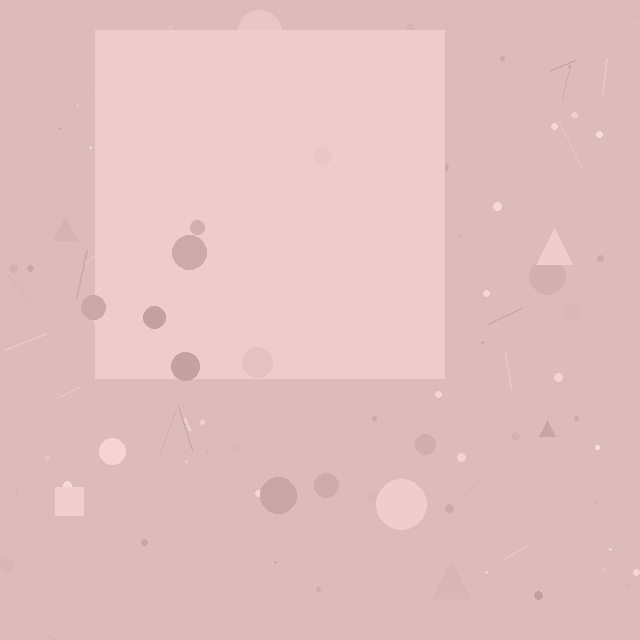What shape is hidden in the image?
A square is hidden in the image.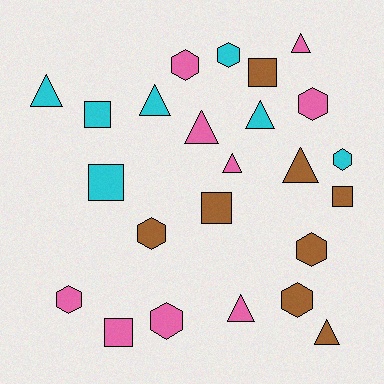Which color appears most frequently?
Pink, with 9 objects.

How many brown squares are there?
There are 3 brown squares.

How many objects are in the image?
There are 24 objects.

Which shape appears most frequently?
Triangle, with 9 objects.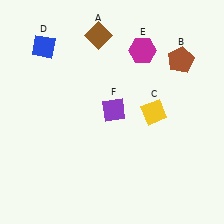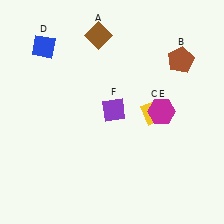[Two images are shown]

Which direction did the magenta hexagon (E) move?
The magenta hexagon (E) moved down.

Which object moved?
The magenta hexagon (E) moved down.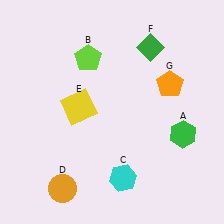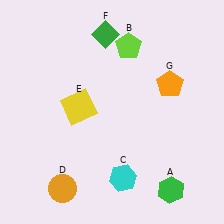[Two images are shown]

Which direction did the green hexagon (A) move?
The green hexagon (A) moved down.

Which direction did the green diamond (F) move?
The green diamond (F) moved left.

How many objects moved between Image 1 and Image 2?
3 objects moved between the two images.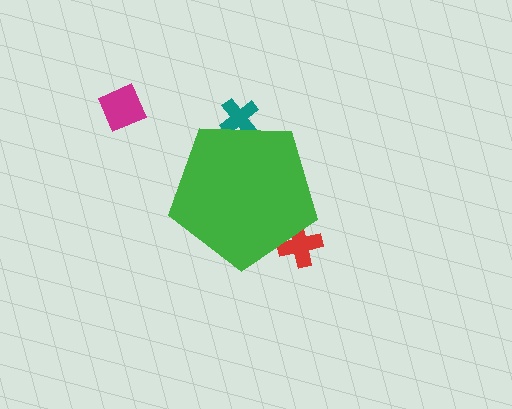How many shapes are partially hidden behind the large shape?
2 shapes are partially hidden.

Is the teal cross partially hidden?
Yes, the teal cross is partially hidden behind the green pentagon.